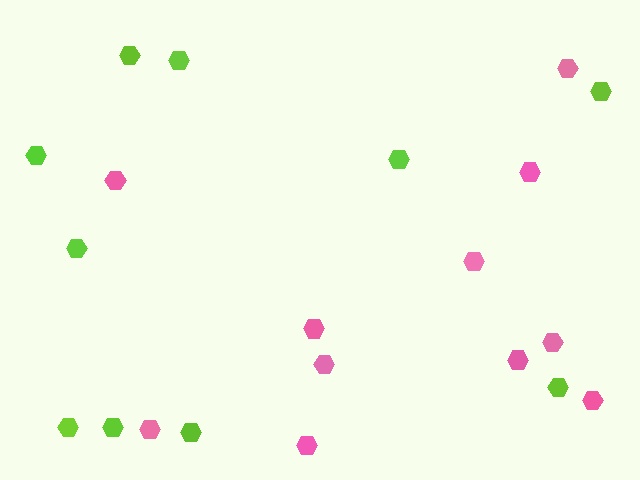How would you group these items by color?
There are 2 groups: one group of pink hexagons (11) and one group of lime hexagons (10).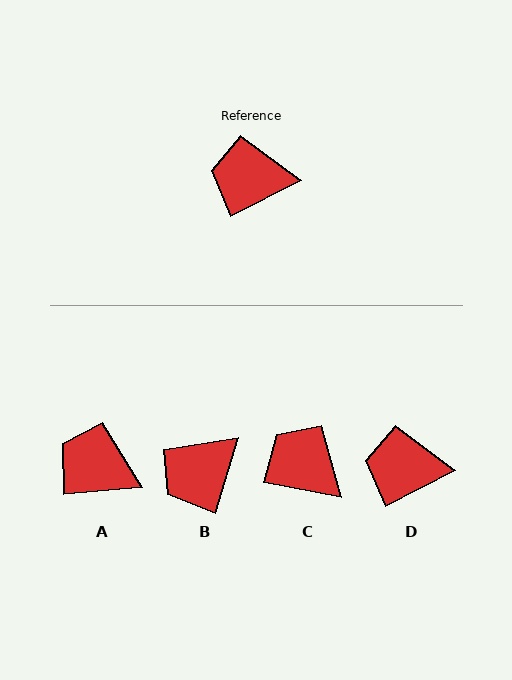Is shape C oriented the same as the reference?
No, it is off by about 38 degrees.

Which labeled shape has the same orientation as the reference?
D.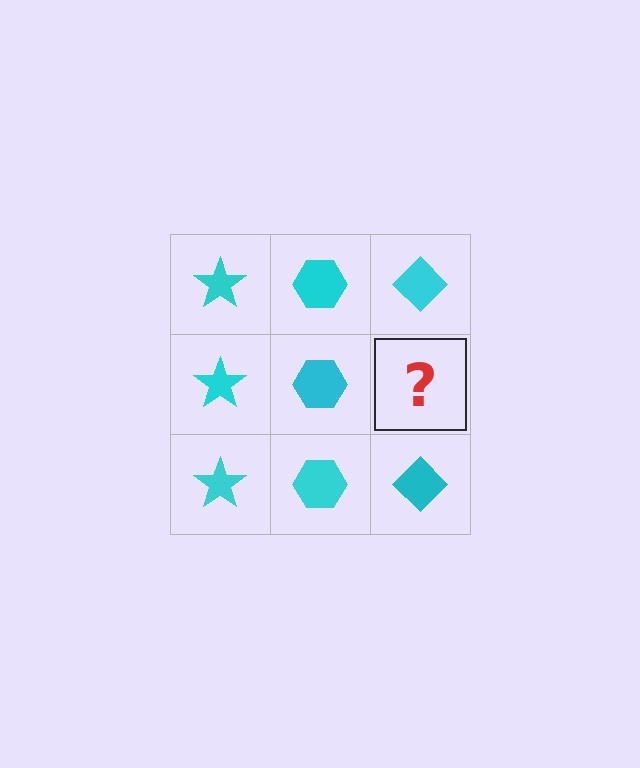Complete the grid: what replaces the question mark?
The question mark should be replaced with a cyan diamond.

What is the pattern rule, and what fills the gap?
The rule is that each column has a consistent shape. The gap should be filled with a cyan diamond.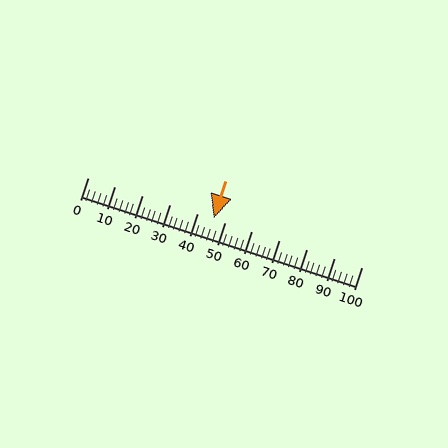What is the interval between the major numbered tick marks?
The major tick marks are spaced 10 units apart.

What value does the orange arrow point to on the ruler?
The orange arrow points to approximately 46.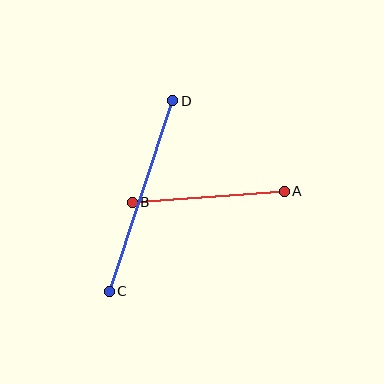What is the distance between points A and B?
The distance is approximately 152 pixels.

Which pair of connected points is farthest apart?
Points C and D are farthest apart.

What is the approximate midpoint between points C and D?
The midpoint is at approximately (141, 196) pixels.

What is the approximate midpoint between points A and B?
The midpoint is at approximately (208, 197) pixels.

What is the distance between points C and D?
The distance is approximately 200 pixels.